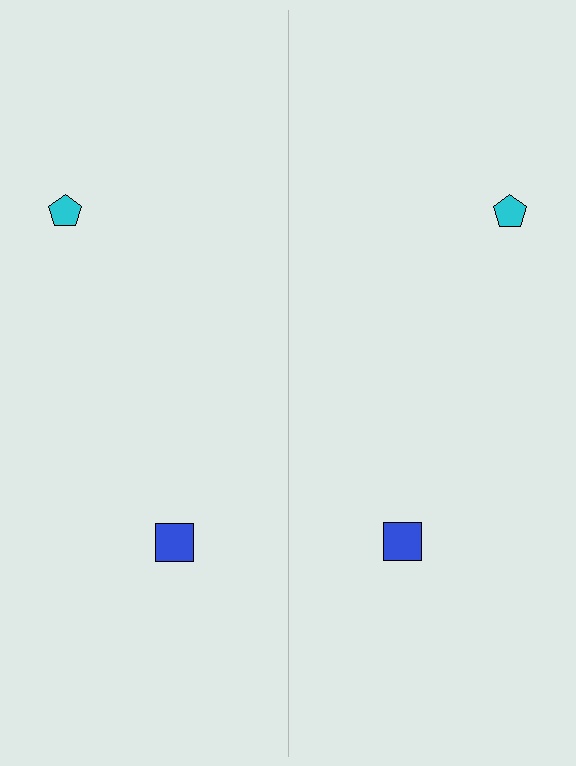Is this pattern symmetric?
Yes, this pattern has bilateral (reflection) symmetry.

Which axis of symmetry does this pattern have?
The pattern has a vertical axis of symmetry running through the center of the image.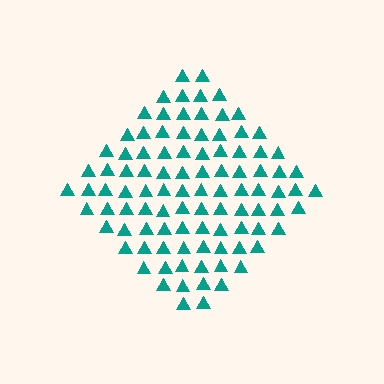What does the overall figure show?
The overall figure shows a diamond.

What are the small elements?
The small elements are triangles.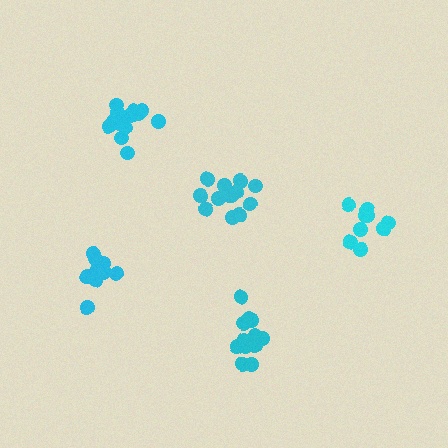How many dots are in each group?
Group 1: 12 dots, Group 2: 9 dots, Group 3: 13 dots, Group 4: 10 dots, Group 5: 13 dots (57 total).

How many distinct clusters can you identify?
There are 5 distinct clusters.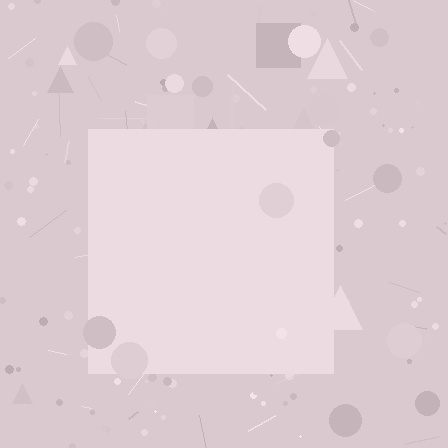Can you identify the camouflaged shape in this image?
The camouflaged shape is a square.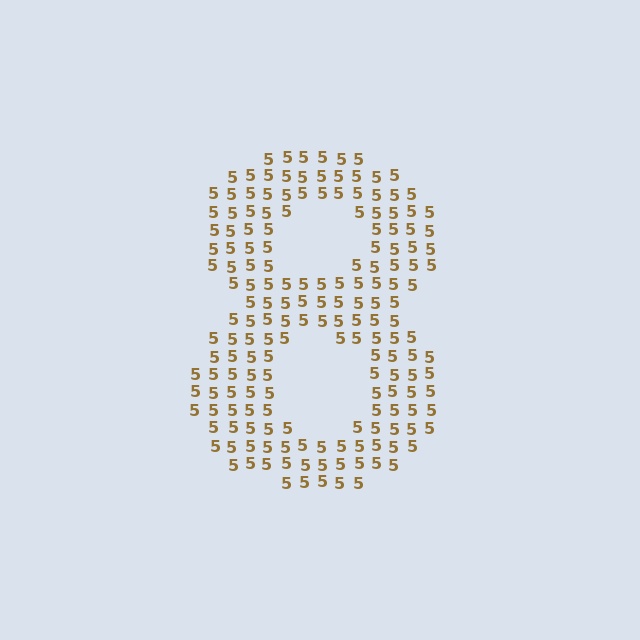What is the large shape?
The large shape is the digit 8.